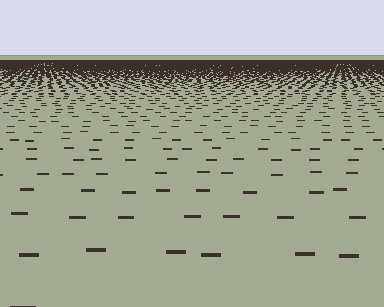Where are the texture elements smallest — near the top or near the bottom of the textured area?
Near the top.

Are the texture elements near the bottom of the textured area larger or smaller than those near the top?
Larger. Near the bottom, elements are closer to the viewer and appear at a bigger on-screen size.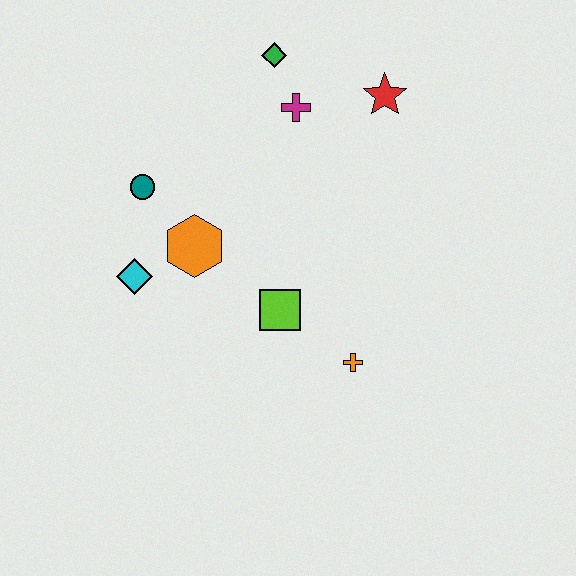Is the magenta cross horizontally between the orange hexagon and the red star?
Yes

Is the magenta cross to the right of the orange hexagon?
Yes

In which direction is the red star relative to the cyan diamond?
The red star is to the right of the cyan diamond.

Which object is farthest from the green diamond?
The orange cross is farthest from the green diamond.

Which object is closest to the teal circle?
The orange hexagon is closest to the teal circle.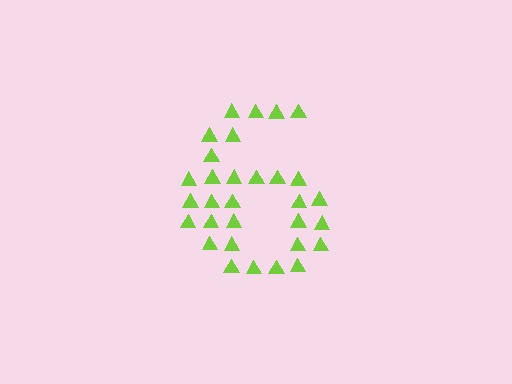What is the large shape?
The large shape is the digit 6.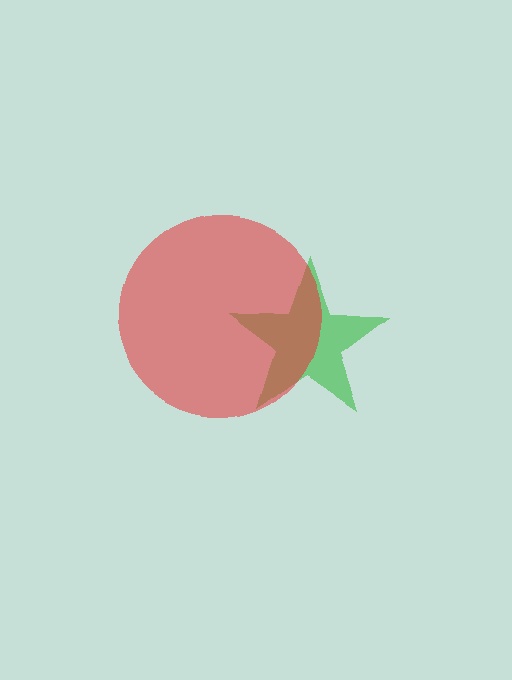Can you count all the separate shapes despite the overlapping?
Yes, there are 2 separate shapes.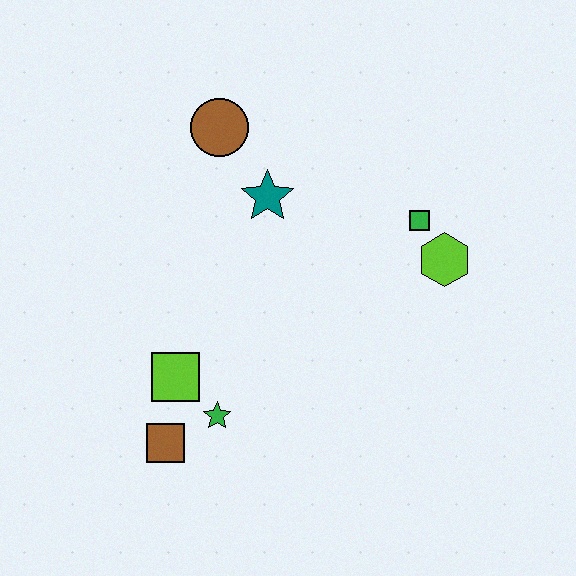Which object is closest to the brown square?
The green star is closest to the brown square.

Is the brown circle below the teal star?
No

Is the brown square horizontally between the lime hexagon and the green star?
No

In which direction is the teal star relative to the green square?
The teal star is to the left of the green square.